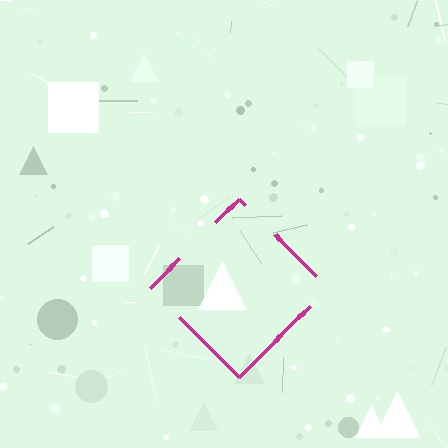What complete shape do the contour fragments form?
The contour fragments form a diamond.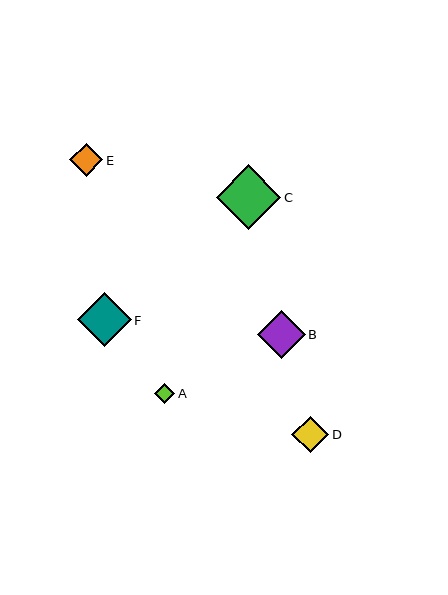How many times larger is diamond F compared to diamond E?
Diamond F is approximately 1.6 times the size of diamond E.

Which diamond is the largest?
Diamond C is the largest with a size of approximately 64 pixels.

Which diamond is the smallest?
Diamond A is the smallest with a size of approximately 20 pixels.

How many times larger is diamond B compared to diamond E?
Diamond B is approximately 1.4 times the size of diamond E.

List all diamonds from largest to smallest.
From largest to smallest: C, F, B, D, E, A.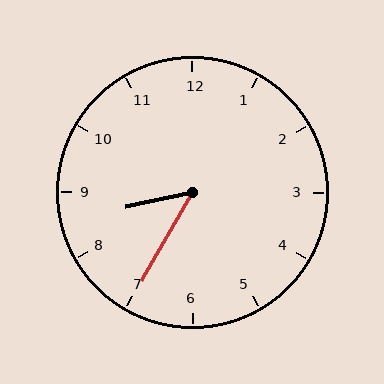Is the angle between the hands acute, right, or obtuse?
It is acute.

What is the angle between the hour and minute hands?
Approximately 48 degrees.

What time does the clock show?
8:35.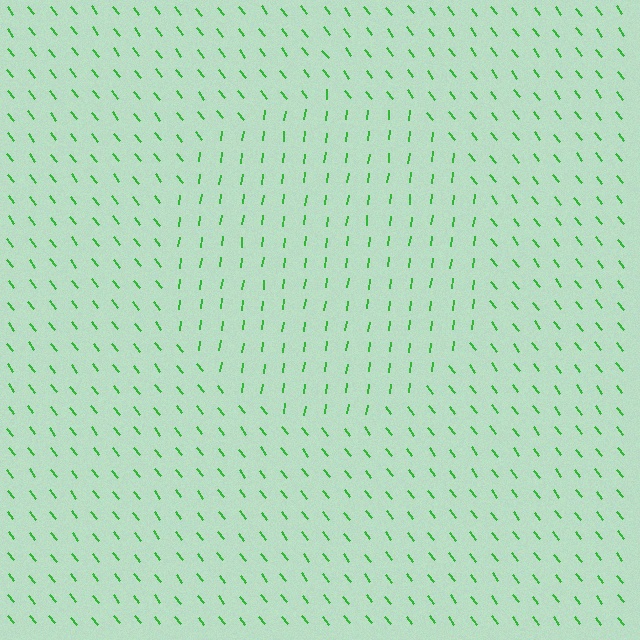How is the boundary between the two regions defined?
The boundary is defined purely by a change in line orientation (approximately 45 degrees difference). All lines are the same color and thickness.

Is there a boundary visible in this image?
Yes, there is a texture boundary formed by a change in line orientation.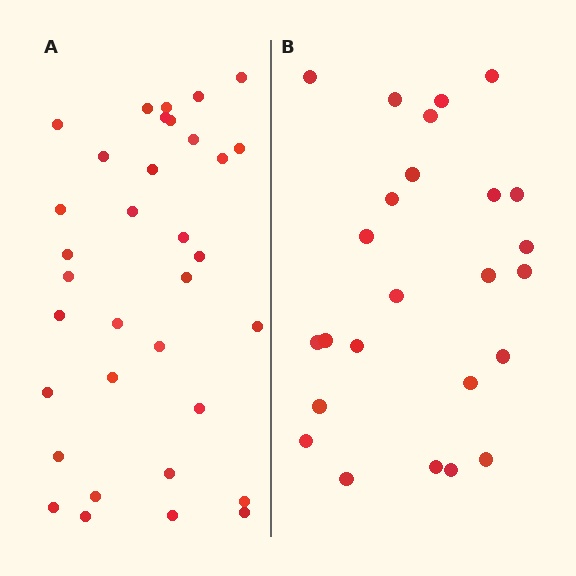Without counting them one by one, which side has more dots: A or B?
Region A (the left region) has more dots.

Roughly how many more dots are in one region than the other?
Region A has roughly 8 or so more dots than region B.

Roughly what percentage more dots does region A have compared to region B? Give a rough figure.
About 35% more.